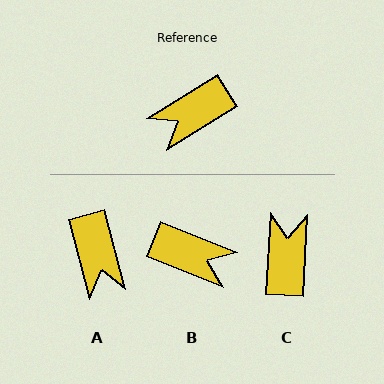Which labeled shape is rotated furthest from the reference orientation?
B, about 127 degrees away.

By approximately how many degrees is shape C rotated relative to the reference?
Approximately 125 degrees clockwise.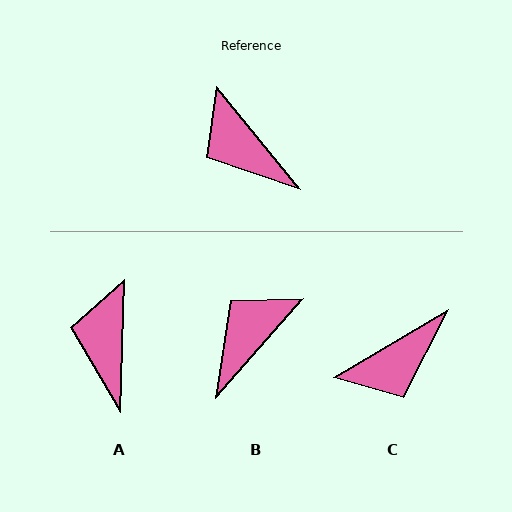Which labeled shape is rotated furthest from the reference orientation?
C, about 82 degrees away.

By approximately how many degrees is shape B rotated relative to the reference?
Approximately 80 degrees clockwise.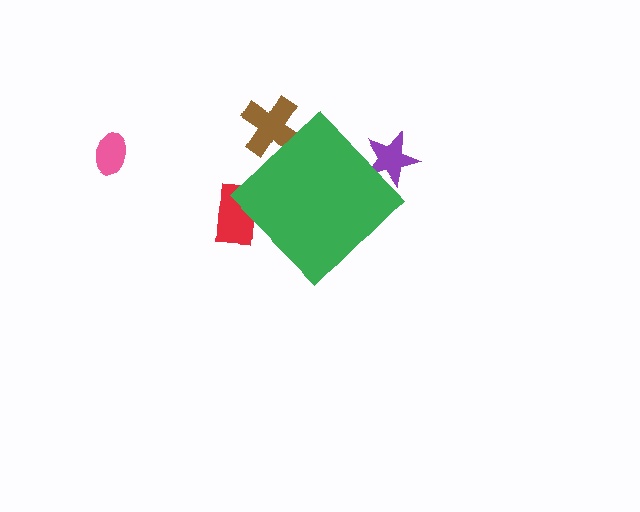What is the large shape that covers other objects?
A green diamond.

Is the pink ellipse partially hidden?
No, the pink ellipse is fully visible.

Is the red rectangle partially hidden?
Yes, the red rectangle is partially hidden behind the green diamond.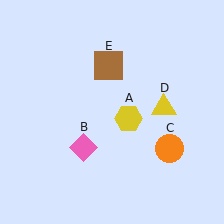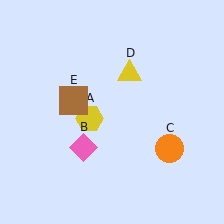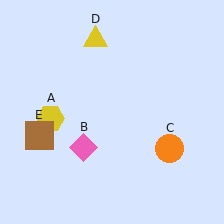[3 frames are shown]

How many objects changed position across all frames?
3 objects changed position: yellow hexagon (object A), yellow triangle (object D), brown square (object E).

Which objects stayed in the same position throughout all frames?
Pink diamond (object B) and orange circle (object C) remained stationary.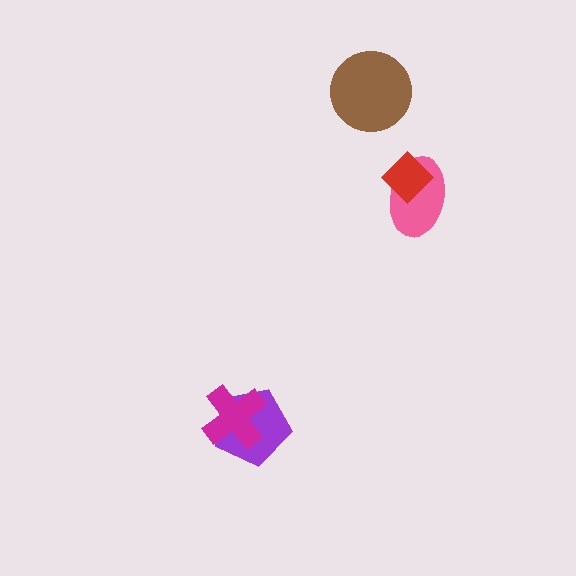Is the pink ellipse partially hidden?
Yes, it is partially covered by another shape.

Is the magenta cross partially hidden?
No, no other shape covers it.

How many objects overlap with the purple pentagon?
1 object overlaps with the purple pentagon.